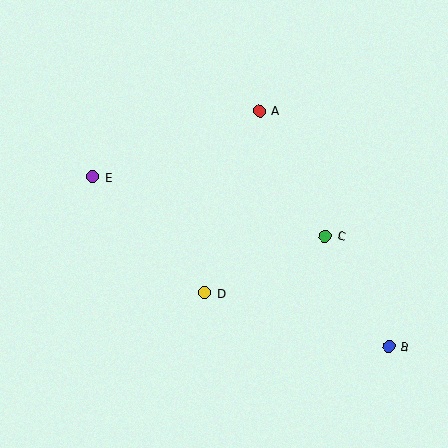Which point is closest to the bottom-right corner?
Point B is closest to the bottom-right corner.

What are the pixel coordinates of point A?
Point A is at (260, 111).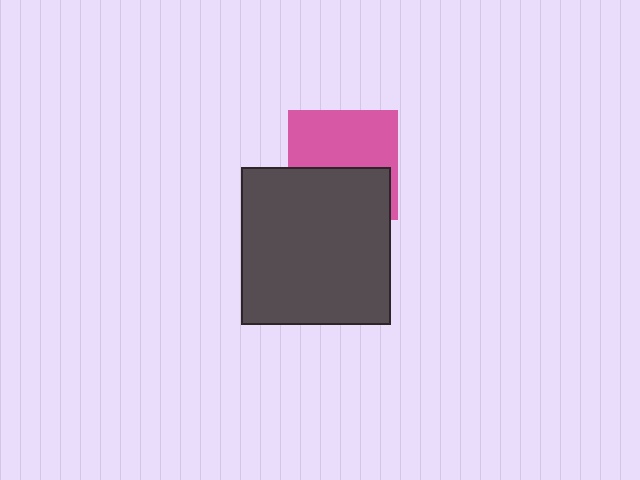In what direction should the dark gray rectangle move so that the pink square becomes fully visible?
The dark gray rectangle should move down. That is the shortest direction to clear the overlap and leave the pink square fully visible.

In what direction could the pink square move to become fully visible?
The pink square could move up. That would shift it out from behind the dark gray rectangle entirely.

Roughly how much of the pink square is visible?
About half of it is visible (roughly 55%).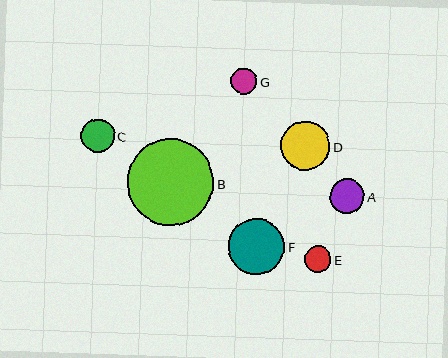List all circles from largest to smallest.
From largest to smallest: B, F, D, A, C, E, G.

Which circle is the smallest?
Circle G is the smallest with a size of approximately 26 pixels.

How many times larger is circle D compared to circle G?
Circle D is approximately 1.9 times the size of circle G.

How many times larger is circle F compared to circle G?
Circle F is approximately 2.2 times the size of circle G.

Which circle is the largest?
Circle B is the largest with a size of approximately 86 pixels.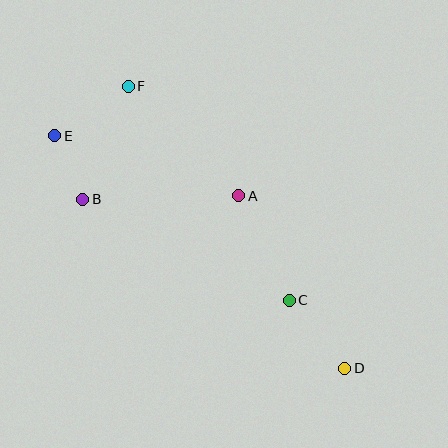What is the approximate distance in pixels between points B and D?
The distance between B and D is approximately 312 pixels.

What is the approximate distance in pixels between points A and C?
The distance between A and C is approximately 116 pixels.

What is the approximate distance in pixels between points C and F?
The distance between C and F is approximately 268 pixels.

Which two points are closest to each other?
Points B and E are closest to each other.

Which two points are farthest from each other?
Points D and E are farthest from each other.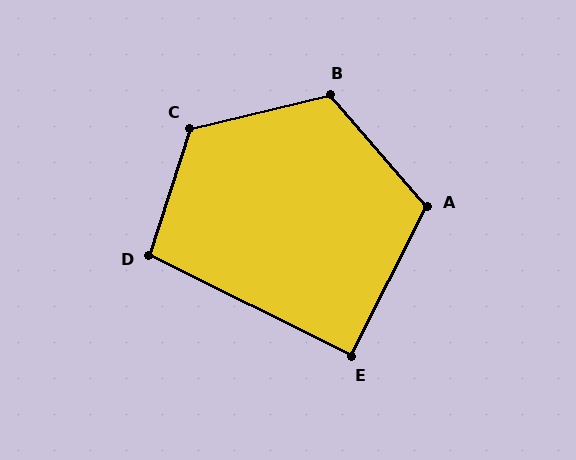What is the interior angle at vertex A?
Approximately 112 degrees (obtuse).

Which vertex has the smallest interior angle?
E, at approximately 90 degrees.